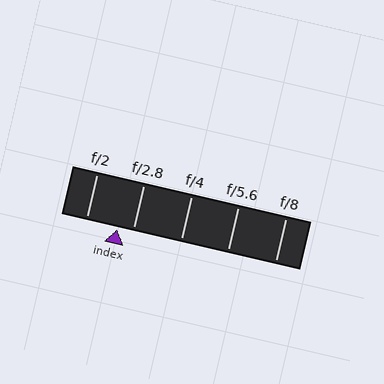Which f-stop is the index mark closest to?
The index mark is closest to f/2.8.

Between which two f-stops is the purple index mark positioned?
The index mark is between f/2 and f/2.8.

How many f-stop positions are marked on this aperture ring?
There are 5 f-stop positions marked.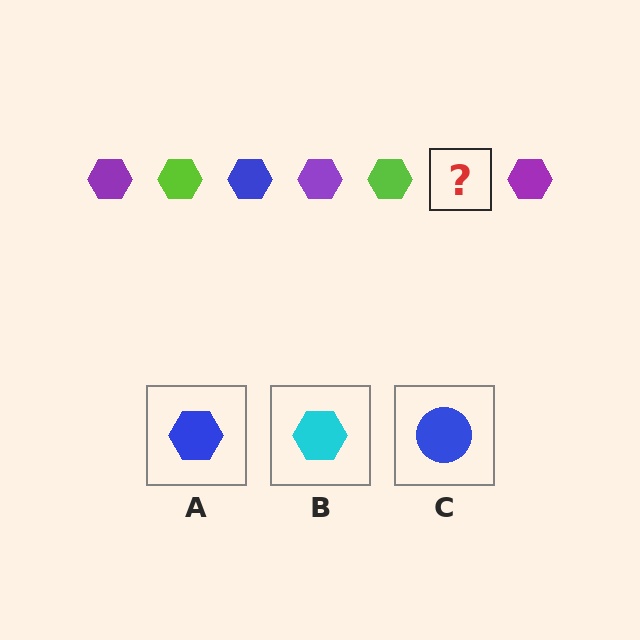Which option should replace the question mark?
Option A.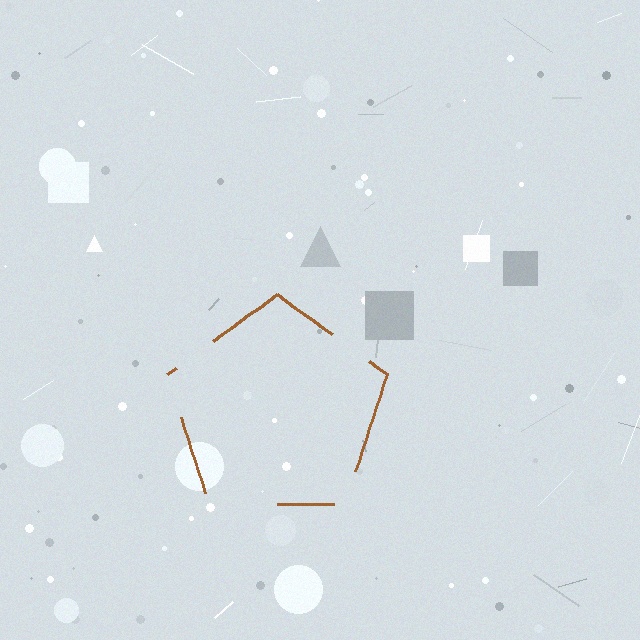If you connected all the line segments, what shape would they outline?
They would outline a pentagon.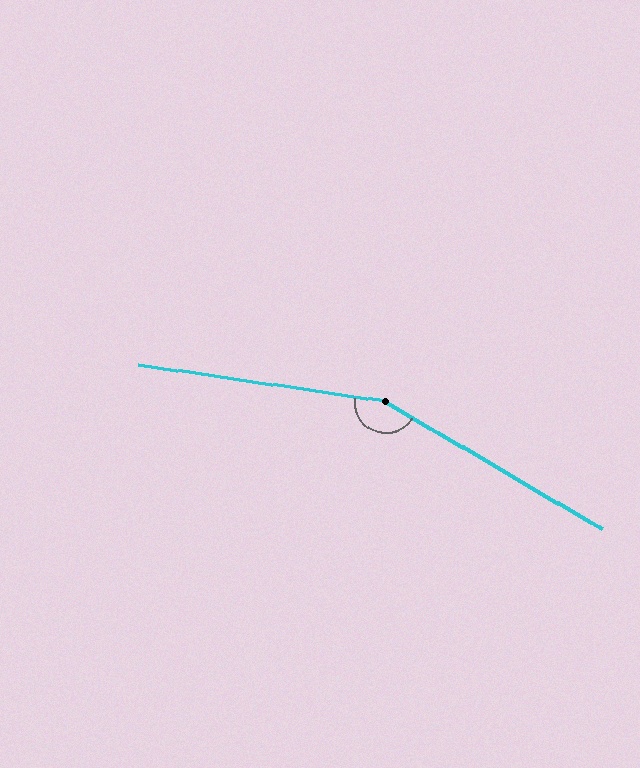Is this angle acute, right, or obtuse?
It is obtuse.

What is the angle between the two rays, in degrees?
Approximately 158 degrees.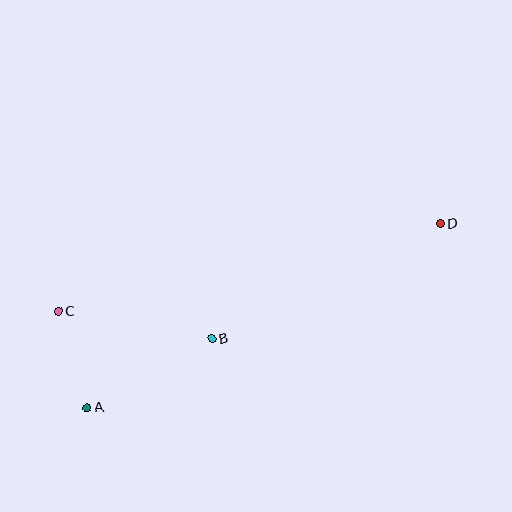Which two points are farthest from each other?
Points A and D are farthest from each other.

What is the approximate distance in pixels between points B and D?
The distance between B and D is approximately 255 pixels.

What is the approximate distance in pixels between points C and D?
The distance between C and D is approximately 391 pixels.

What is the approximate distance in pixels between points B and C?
The distance between B and C is approximately 156 pixels.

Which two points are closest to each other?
Points A and C are closest to each other.